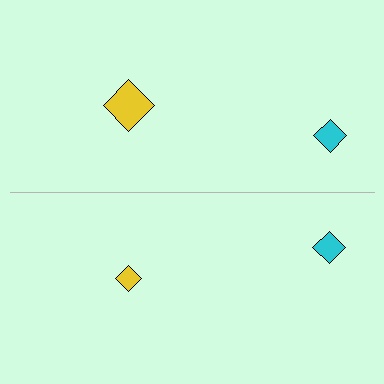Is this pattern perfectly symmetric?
No, the pattern is not perfectly symmetric. The yellow diamond on the bottom side has a different size than its mirror counterpart.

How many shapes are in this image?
There are 4 shapes in this image.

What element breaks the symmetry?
The yellow diamond on the bottom side has a different size than its mirror counterpart.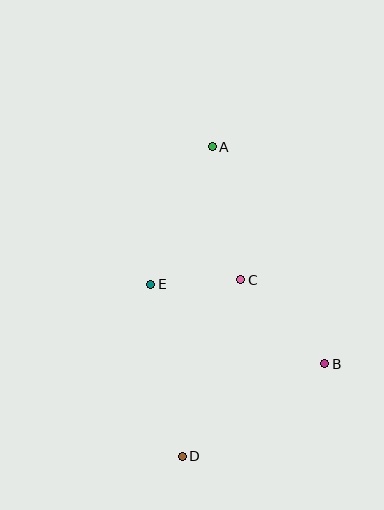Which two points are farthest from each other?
Points A and D are farthest from each other.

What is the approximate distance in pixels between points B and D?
The distance between B and D is approximately 170 pixels.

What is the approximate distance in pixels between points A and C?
The distance between A and C is approximately 136 pixels.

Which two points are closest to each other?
Points C and E are closest to each other.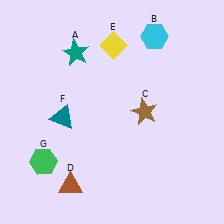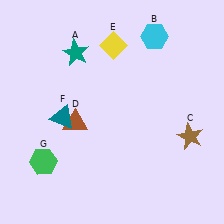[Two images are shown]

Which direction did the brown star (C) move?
The brown star (C) moved right.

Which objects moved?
The objects that moved are: the brown star (C), the brown triangle (D).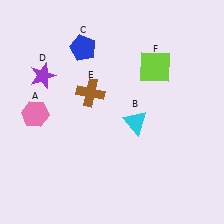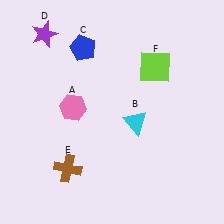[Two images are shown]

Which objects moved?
The objects that moved are: the pink hexagon (A), the purple star (D), the brown cross (E).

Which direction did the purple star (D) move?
The purple star (D) moved up.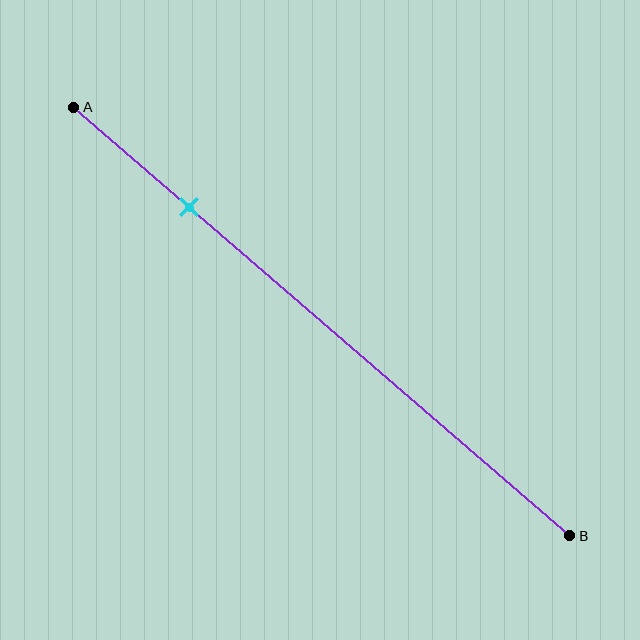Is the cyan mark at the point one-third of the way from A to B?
No, the mark is at about 25% from A, not at the 33% one-third point.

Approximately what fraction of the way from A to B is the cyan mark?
The cyan mark is approximately 25% of the way from A to B.